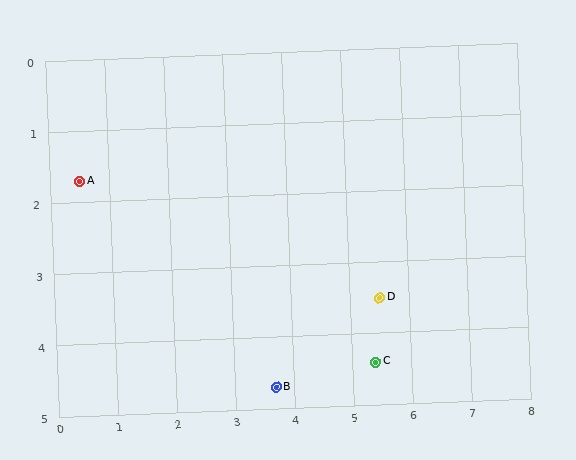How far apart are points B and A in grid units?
Points B and A are about 4.4 grid units apart.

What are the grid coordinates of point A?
Point A is at approximately (0.5, 1.7).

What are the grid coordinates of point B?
Point B is at approximately (3.7, 4.7).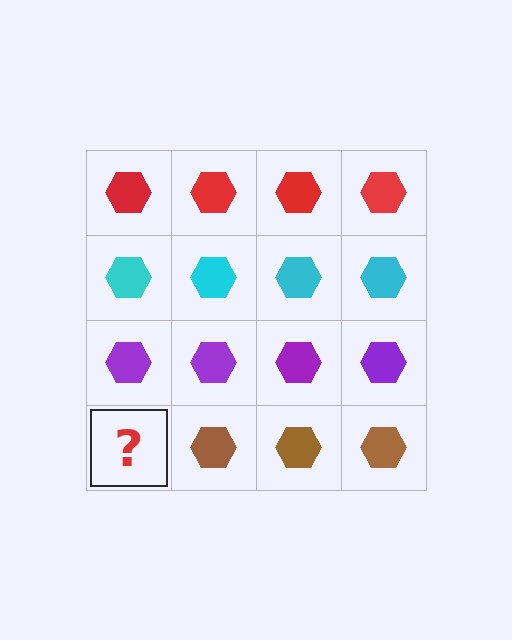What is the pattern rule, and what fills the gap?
The rule is that each row has a consistent color. The gap should be filled with a brown hexagon.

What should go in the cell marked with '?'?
The missing cell should contain a brown hexagon.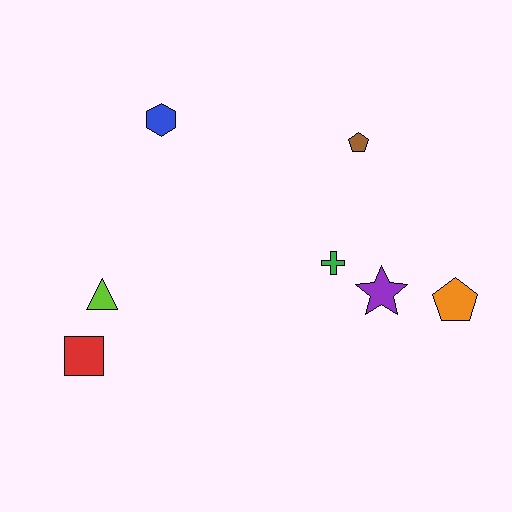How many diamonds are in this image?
There are no diamonds.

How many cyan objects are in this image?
There are no cyan objects.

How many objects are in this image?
There are 7 objects.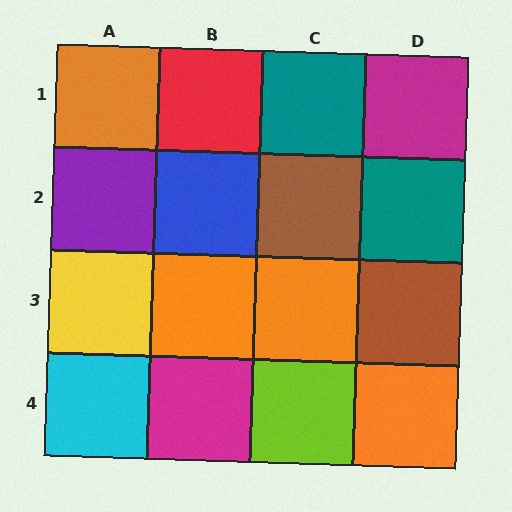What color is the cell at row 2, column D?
Teal.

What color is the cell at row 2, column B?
Blue.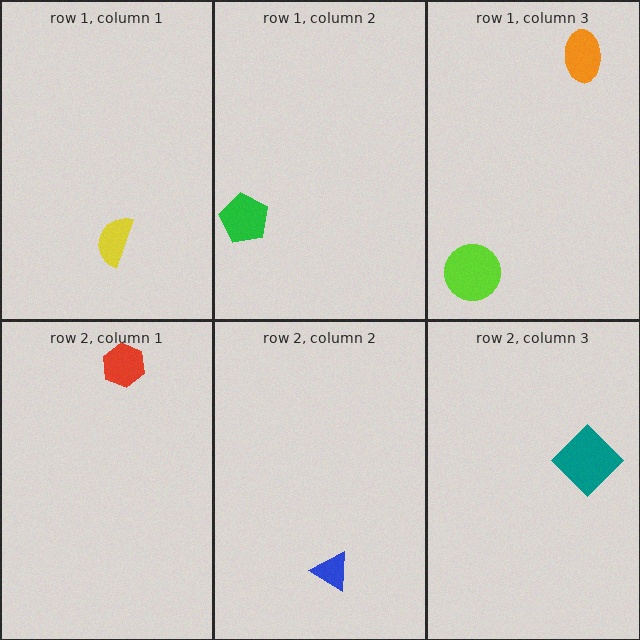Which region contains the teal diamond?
The row 2, column 3 region.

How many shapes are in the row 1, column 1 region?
1.